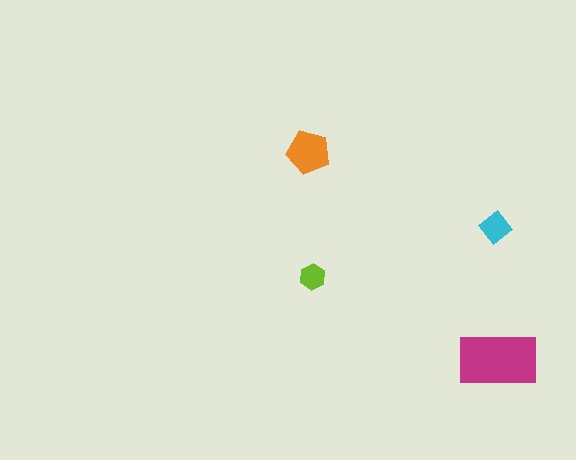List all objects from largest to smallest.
The magenta rectangle, the orange pentagon, the cyan diamond, the lime hexagon.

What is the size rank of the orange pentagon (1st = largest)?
2nd.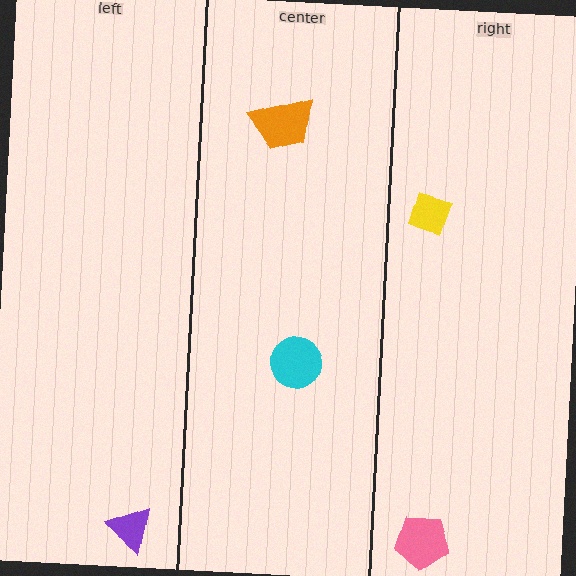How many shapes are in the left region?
1.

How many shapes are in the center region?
2.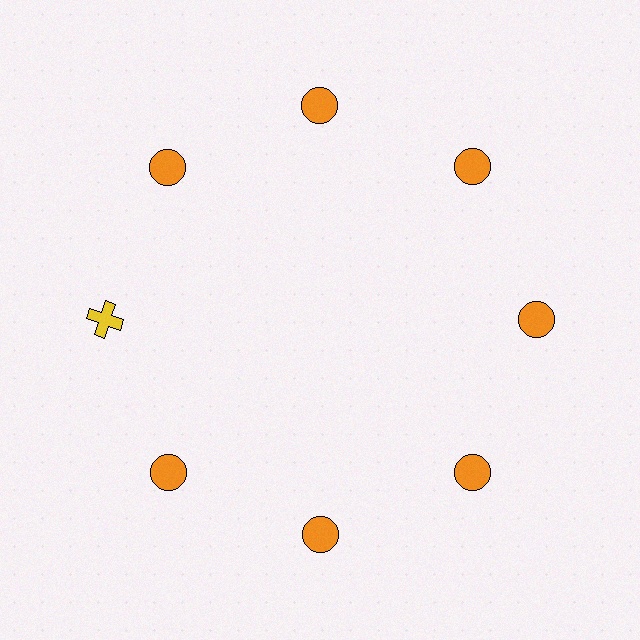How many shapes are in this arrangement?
There are 8 shapes arranged in a ring pattern.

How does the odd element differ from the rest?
It differs in both color (yellow instead of orange) and shape (cross instead of circle).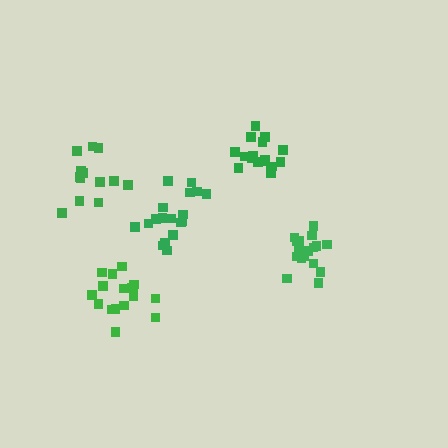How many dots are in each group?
Group 1: 18 dots, Group 2: 17 dots, Group 3: 13 dots, Group 4: 18 dots, Group 5: 17 dots (83 total).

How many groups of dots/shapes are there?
There are 5 groups.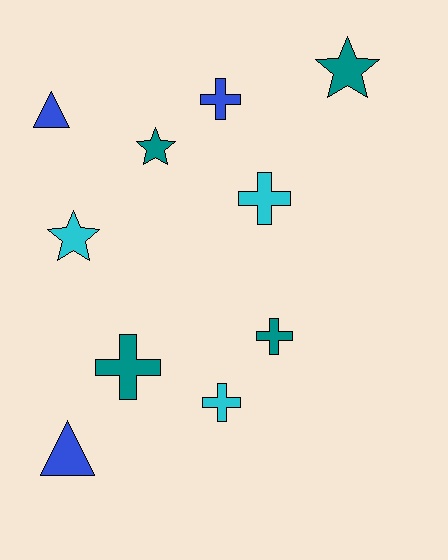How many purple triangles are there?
There are no purple triangles.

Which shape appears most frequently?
Cross, with 5 objects.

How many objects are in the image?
There are 10 objects.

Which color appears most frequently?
Teal, with 4 objects.